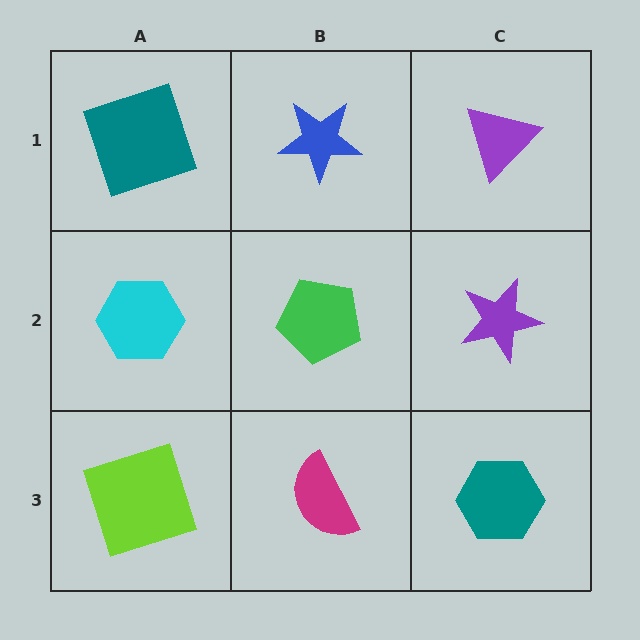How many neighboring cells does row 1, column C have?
2.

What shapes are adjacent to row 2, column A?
A teal square (row 1, column A), a lime square (row 3, column A), a green pentagon (row 2, column B).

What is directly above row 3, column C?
A purple star.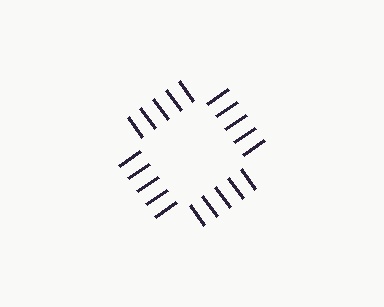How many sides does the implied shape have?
4 sides — the line-ends trace a square.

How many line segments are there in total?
20 — 5 along each of the 4 edges.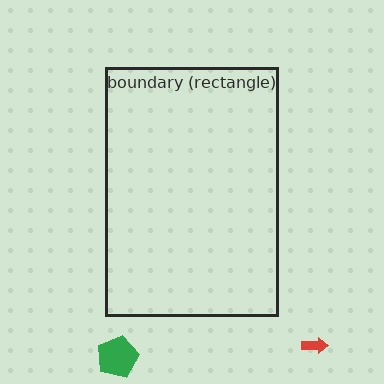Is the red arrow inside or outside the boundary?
Outside.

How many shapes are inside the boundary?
0 inside, 2 outside.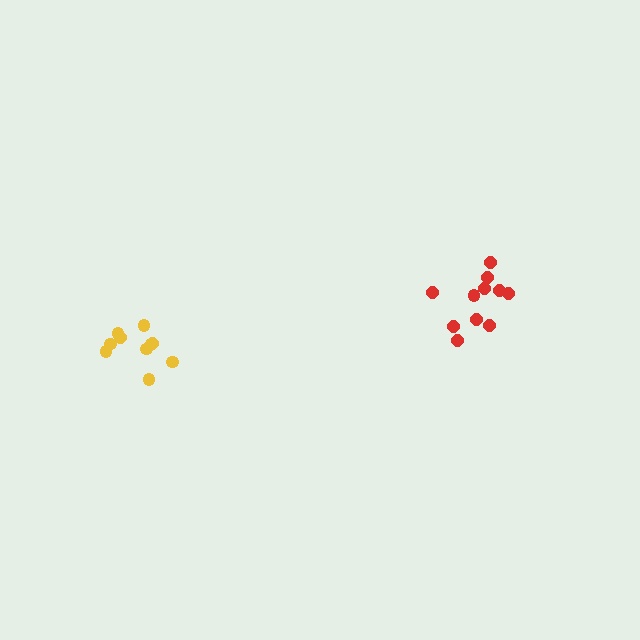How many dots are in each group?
Group 1: 11 dots, Group 2: 10 dots (21 total).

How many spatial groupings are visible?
There are 2 spatial groupings.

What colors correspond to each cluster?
The clusters are colored: red, yellow.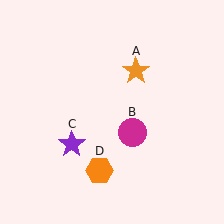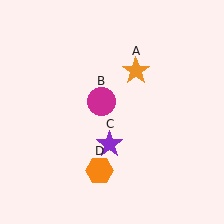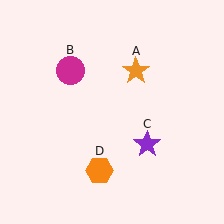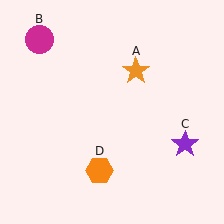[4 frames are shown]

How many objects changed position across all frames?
2 objects changed position: magenta circle (object B), purple star (object C).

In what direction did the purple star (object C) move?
The purple star (object C) moved right.